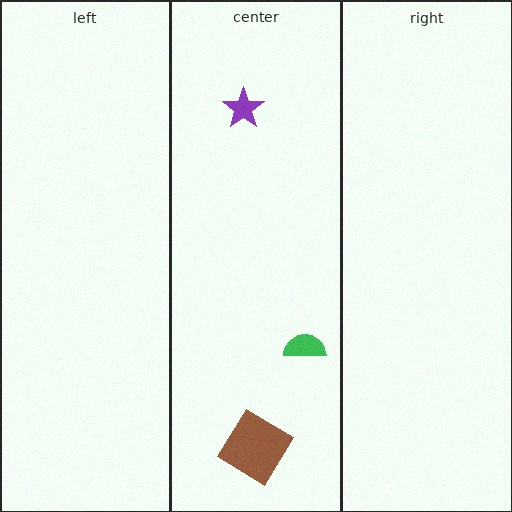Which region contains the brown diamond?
The center region.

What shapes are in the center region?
The brown diamond, the purple star, the green semicircle.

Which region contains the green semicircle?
The center region.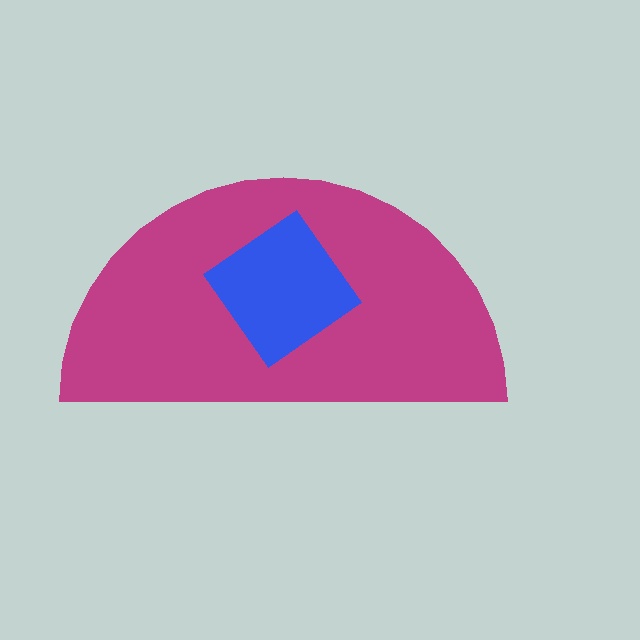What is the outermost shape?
The magenta semicircle.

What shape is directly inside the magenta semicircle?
The blue diamond.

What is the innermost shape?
The blue diamond.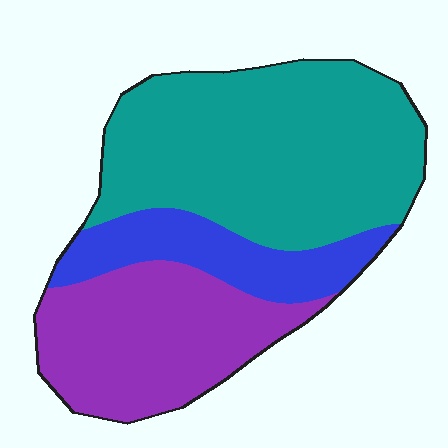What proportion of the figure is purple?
Purple takes up about one third (1/3) of the figure.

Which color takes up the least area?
Blue, at roughly 15%.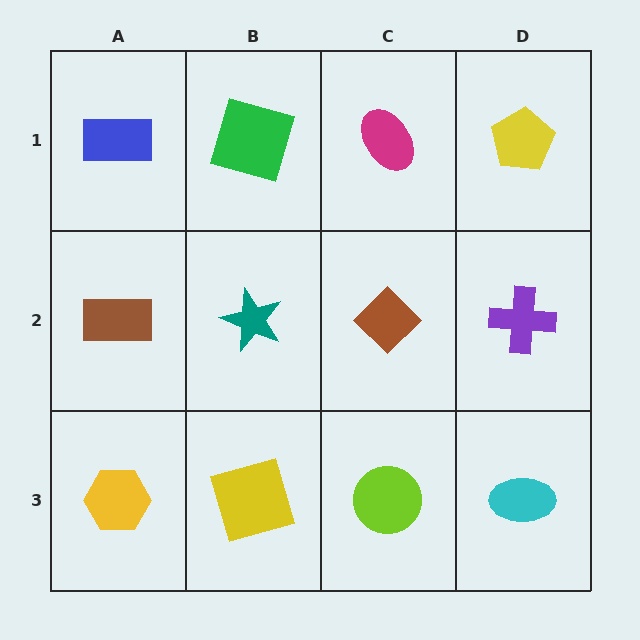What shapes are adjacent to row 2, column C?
A magenta ellipse (row 1, column C), a lime circle (row 3, column C), a teal star (row 2, column B), a purple cross (row 2, column D).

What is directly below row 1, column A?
A brown rectangle.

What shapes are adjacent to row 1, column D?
A purple cross (row 2, column D), a magenta ellipse (row 1, column C).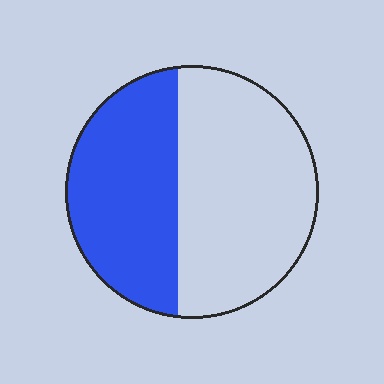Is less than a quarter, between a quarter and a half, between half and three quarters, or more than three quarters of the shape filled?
Between a quarter and a half.